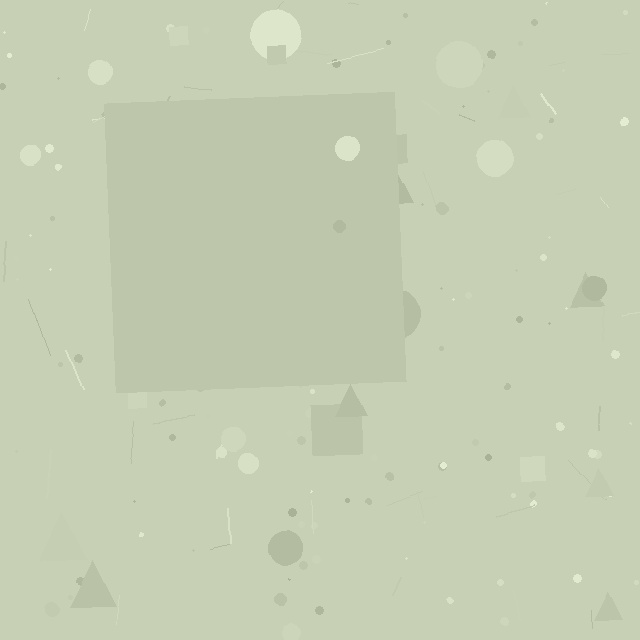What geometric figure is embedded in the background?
A square is embedded in the background.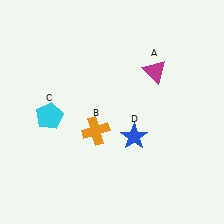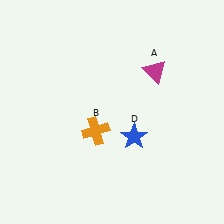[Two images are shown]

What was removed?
The cyan pentagon (C) was removed in Image 2.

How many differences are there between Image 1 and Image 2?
There is 1 difference between the two images.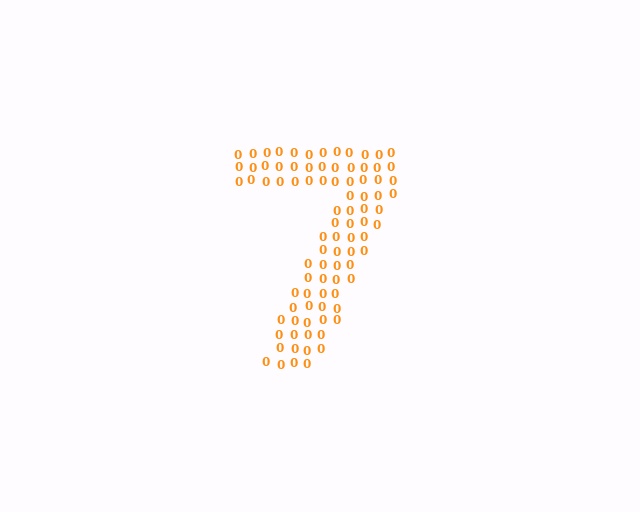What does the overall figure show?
The overall figure shows the digit 7.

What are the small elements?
The small elements are digit 0's.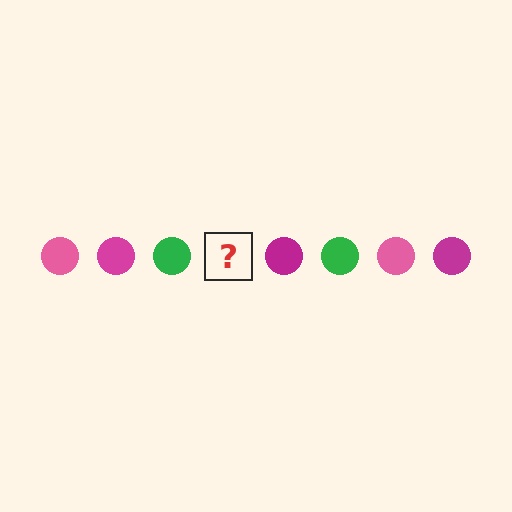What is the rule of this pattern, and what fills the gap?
The rule is that the pattern cycles through pink, magenta, green circles. The gap should be filled with a pink circle.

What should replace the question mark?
The question mark should be replaced with a pink circle.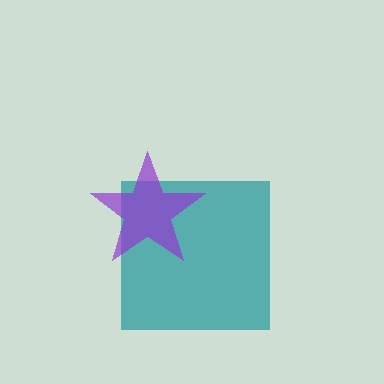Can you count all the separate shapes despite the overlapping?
Yes, there are 2 separate shapes.